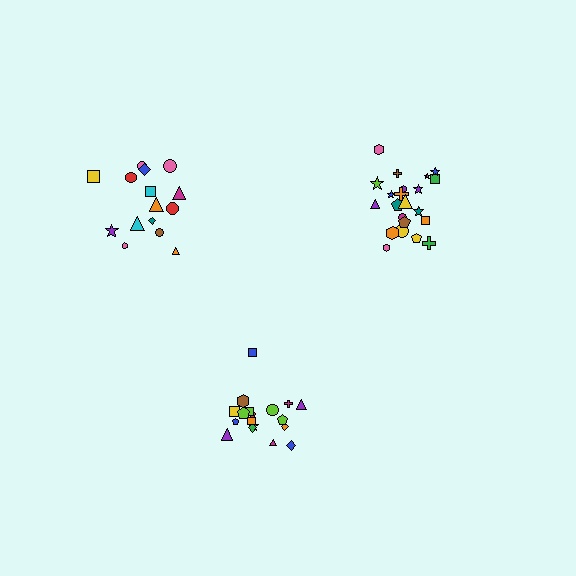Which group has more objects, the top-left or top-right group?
The top-right group.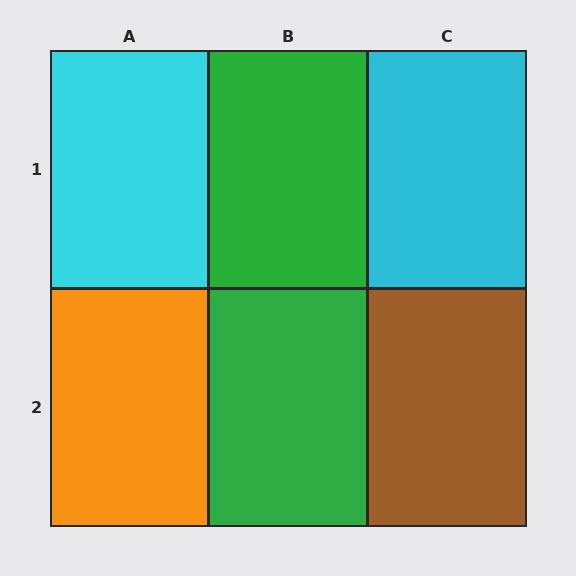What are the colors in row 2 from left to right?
Orange, green, brown.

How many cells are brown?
1 cell is brown.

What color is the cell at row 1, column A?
Cyan.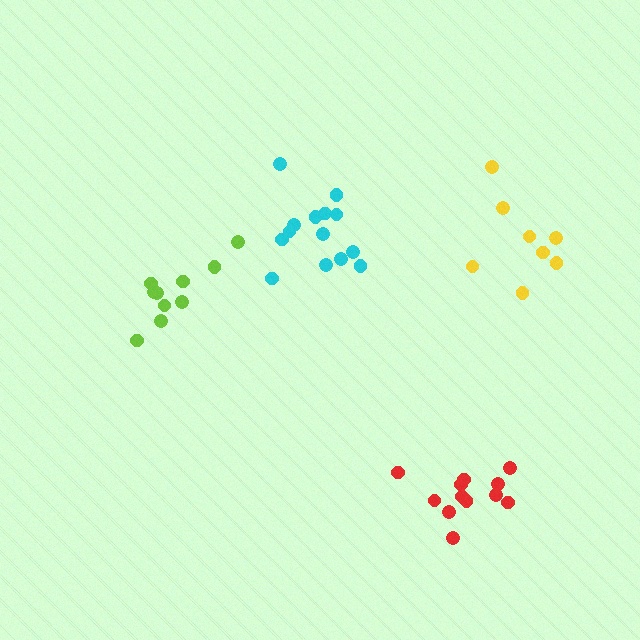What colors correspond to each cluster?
The clusters are colored: cyan, lime, yellow, red.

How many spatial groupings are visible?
There are 4 spatial groupings.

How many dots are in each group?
Group 1: 14 dots, Group 2: 10 dots, Group 3: 8 dots, Group 4: 12 dots (44 total).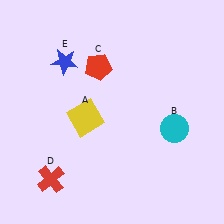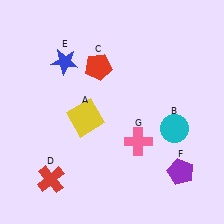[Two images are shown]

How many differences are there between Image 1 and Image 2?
There are 2 differences between the two images.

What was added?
A purple pentagon (F), a pink cross (G) were added in Image 2.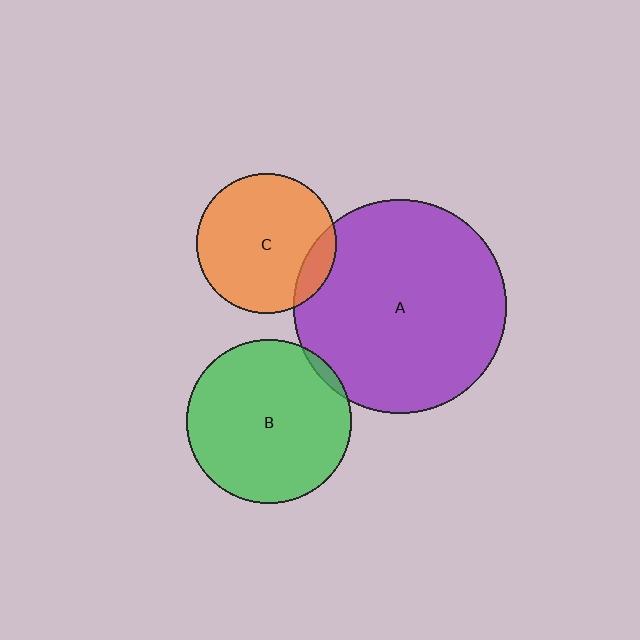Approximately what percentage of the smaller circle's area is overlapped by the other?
Approximately 5%.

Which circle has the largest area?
Circle A (purple).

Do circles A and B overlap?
Yes.